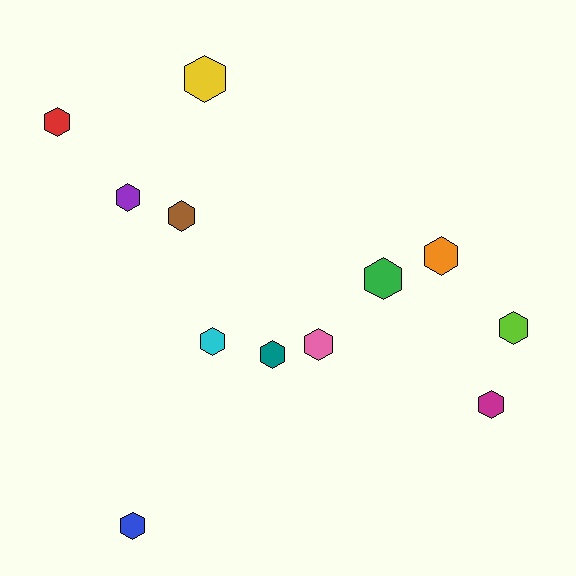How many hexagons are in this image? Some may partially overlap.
There are 12 hexagons.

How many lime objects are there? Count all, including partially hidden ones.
There is 1 lime object.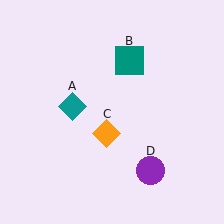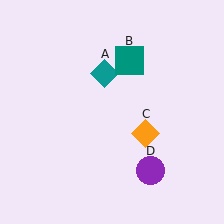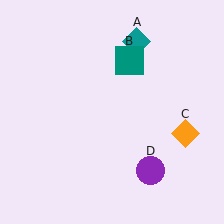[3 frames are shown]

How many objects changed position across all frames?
2 objects changed position: teal diamond (object A), orange diamond (object C).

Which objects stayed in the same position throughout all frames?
Teal square (object B) and purple circle (object D) remained stationary.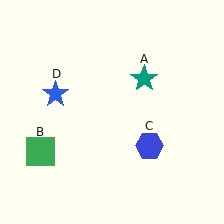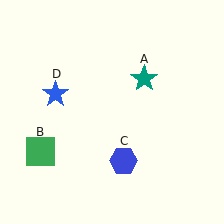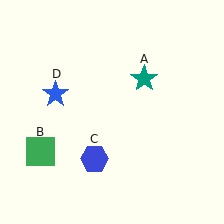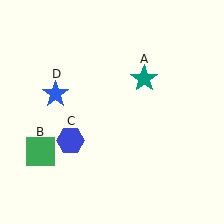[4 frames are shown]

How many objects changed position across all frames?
1 object changed position: blue hexagon (object C).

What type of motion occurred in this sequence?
The blue hexagon (object C) rotated clockwise around the center of the scene.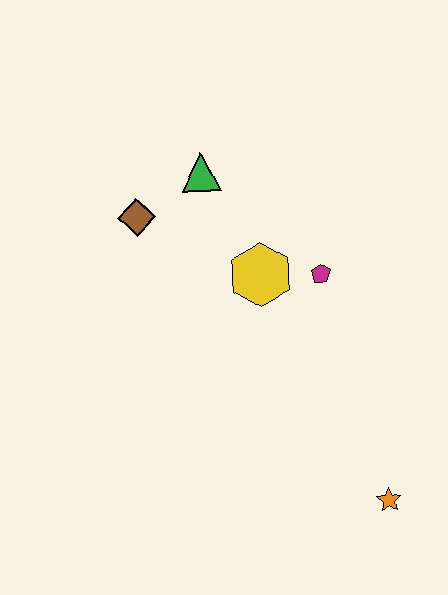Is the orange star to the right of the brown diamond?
Yes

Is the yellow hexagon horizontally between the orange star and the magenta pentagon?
No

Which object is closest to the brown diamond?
The green triangle is closest to the brown diamond.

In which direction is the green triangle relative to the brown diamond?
The green triangle is to the right of the brown diamond.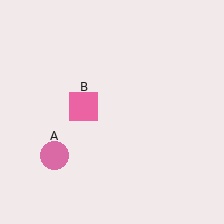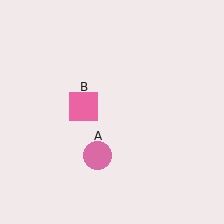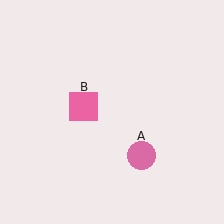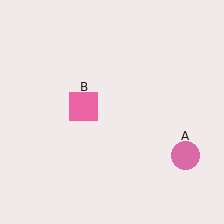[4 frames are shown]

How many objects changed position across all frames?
1 object changed position: pink circle (object A).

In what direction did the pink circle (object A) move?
The pink circle (object A) moved right.